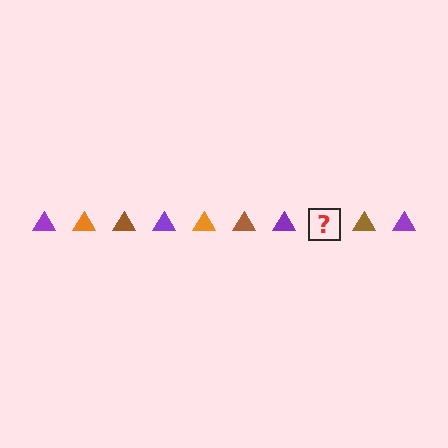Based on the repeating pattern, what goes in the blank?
The blank should be an orange triangle.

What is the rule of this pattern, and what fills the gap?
The rule is that the pattern cycles through purple, orange, brown triangles. The gap should be filled with an orange triangle.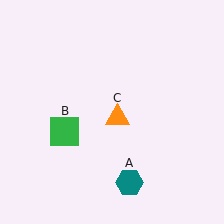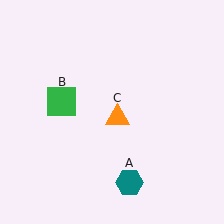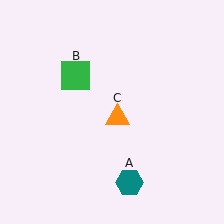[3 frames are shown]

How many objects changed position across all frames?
1 object changed position: green square (object B).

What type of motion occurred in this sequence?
The green square (object B) rotated clockwise around the center of the scene.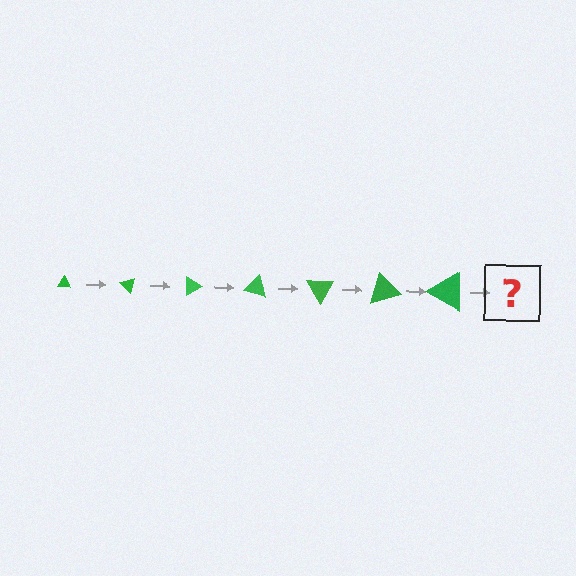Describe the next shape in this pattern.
It should be a triangle, larger than the previous one and rotated 315 degrees from the start.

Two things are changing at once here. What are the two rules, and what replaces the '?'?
The two rules are that the triangle grows larger each step and it rotates 45 degrees each step. The '?' should be a triangle, larger than the previous one and rotated 315 degrees from the start.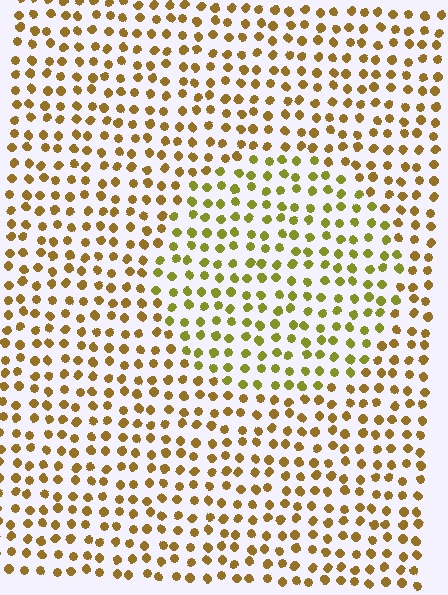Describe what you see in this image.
The image is filled with small brown elements in a uniform arrangement. A circle-shaped region is visible where the elements are tinted to a slightly different hue, forming a subtle color boundary.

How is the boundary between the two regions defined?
The boundary is defined purely by a slight shift in hue (about 27 degrees). Spacing, size, and orientation are identical on both sides.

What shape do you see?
I see a circle.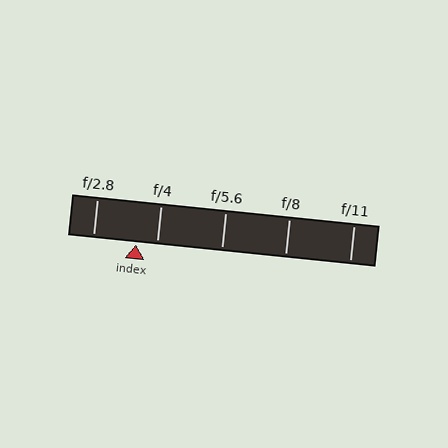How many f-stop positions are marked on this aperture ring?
There are 5 f-stop positions marked.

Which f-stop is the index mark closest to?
The index mark is closest to f/4.